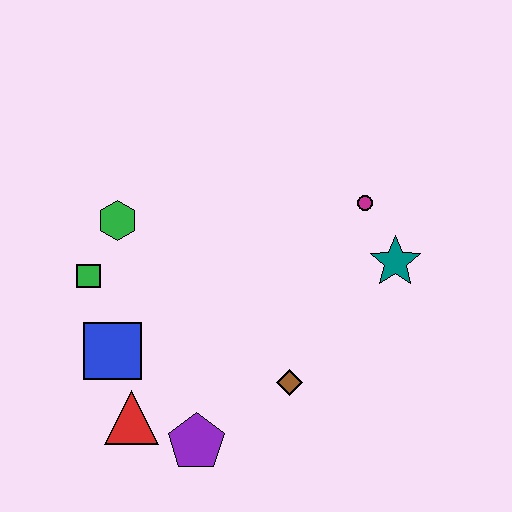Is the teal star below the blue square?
No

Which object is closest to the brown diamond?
The purple pentagon is closest to the brown diamond.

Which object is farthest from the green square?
The teal star is farthest from the green square.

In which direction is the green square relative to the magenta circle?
The green square is to the left of the magenta circle.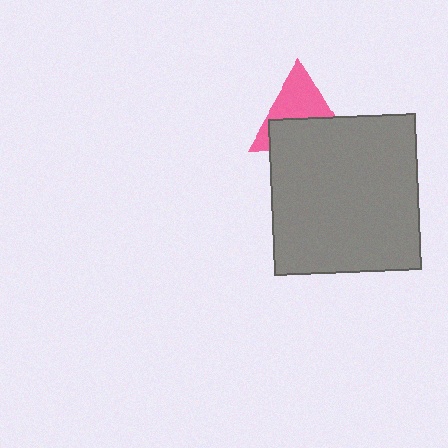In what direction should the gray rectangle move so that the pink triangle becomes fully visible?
The gray rectangle should move down. That is the shortest direction to clear the overlap and leave the pink triangle fully visible.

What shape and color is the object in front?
The object in front is a gray rectangle.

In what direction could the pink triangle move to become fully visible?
The pink triangle could move up. That would shift it out from behind the gray rectangle entirely.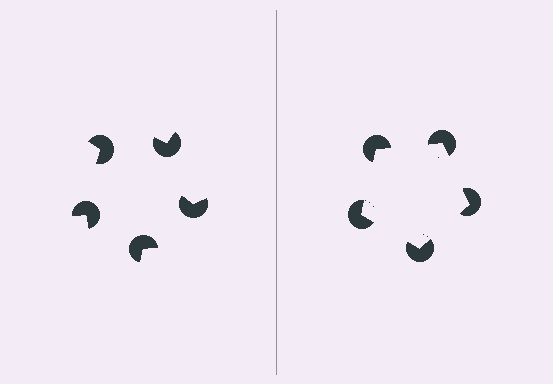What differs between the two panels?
The pac-man discs are positioned identically on both sides; only the wedge orientations differ. On the right they align to a pentagon; on the left they are misaligned.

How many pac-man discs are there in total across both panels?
10 — 5 on each side.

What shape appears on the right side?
An illusory pentagon.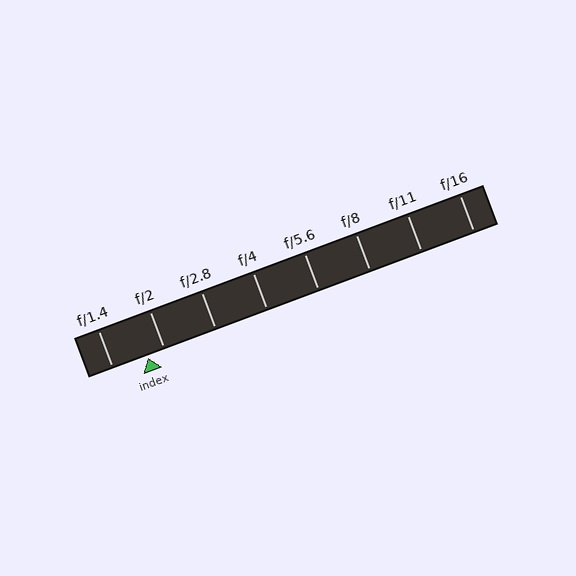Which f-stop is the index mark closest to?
The index mark is closest to f/2.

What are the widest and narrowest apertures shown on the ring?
The widest aperture shown is f/1.4 and the narrowest is f/16.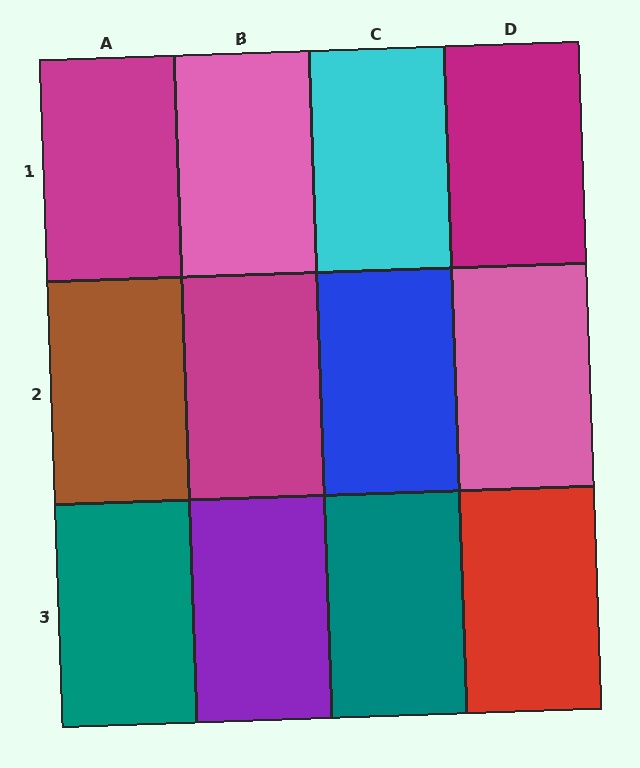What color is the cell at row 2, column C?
Blue.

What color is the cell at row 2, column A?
Brown.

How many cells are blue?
1 cell is blue.